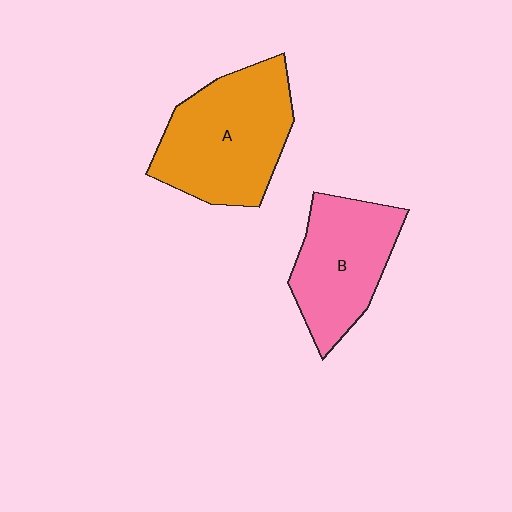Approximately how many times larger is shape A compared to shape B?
Approximately 1.3 times.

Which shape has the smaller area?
Shape B (pink).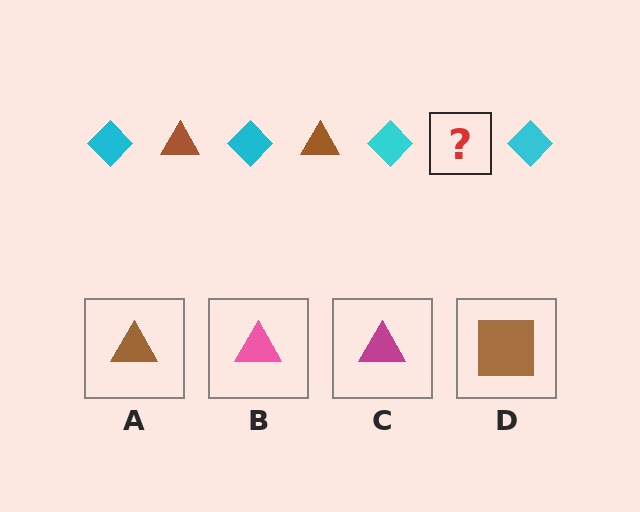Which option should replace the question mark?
Option A.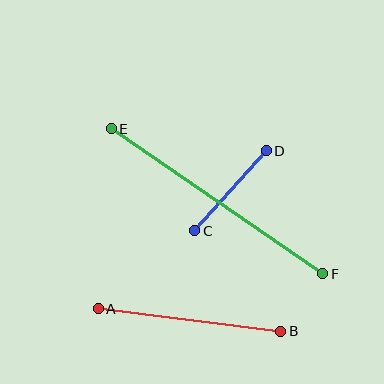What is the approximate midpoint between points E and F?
The midpoint is at approximately (217, 201) pixels.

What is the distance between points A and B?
The distance is approximately 184 pixels.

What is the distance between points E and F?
The distance is approximately 256 pixels.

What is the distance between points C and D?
The distance is approximately 108 pixels.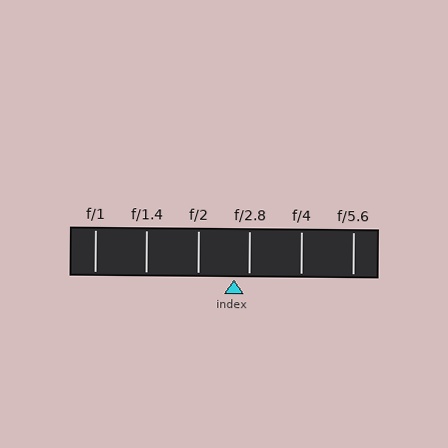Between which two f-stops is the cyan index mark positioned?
The index mark is between f/2 and f/2.8.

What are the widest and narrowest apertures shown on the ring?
The widest aperture shown is f/1 and the narrowest is f/5.6.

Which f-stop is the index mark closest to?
The index mark is closest to f/2.8.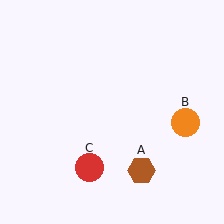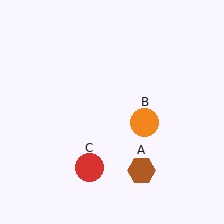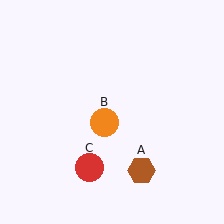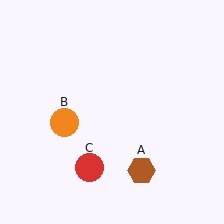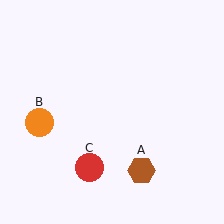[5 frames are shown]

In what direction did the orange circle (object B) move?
The orange circle (object B) moved left.